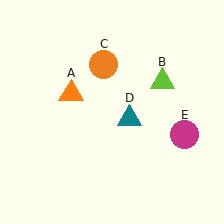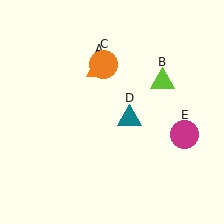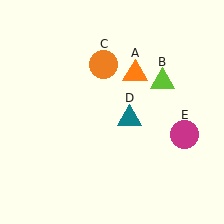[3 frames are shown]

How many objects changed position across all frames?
1 object changed position: orange triangle (object A).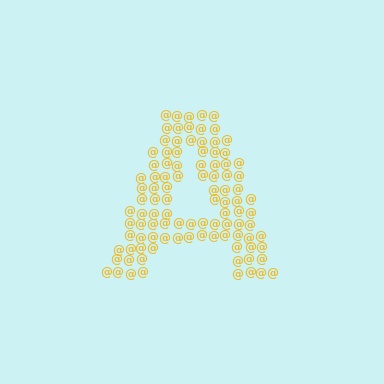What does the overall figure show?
The overall figure shows the letter A.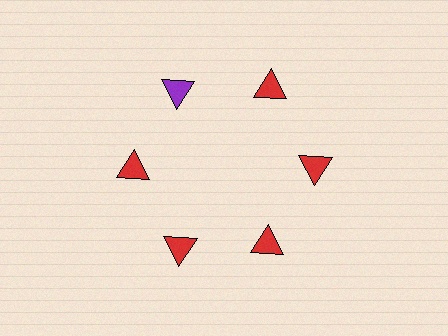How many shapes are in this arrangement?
There are 6 shapes arranged in a ring pattern.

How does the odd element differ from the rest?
It has a different color: purple instead of red.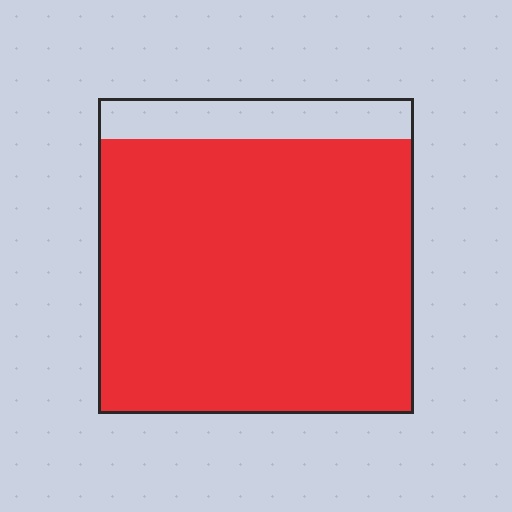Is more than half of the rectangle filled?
Yes.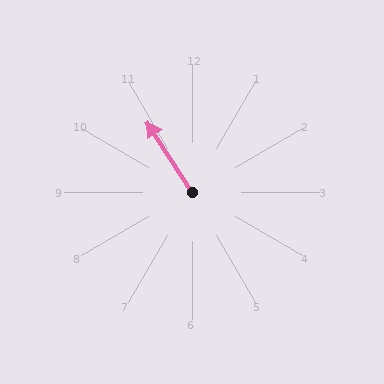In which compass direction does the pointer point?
Northwest.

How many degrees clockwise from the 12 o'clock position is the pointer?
Approximately 327 degrees.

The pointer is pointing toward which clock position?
Roughly 11 o'clock.